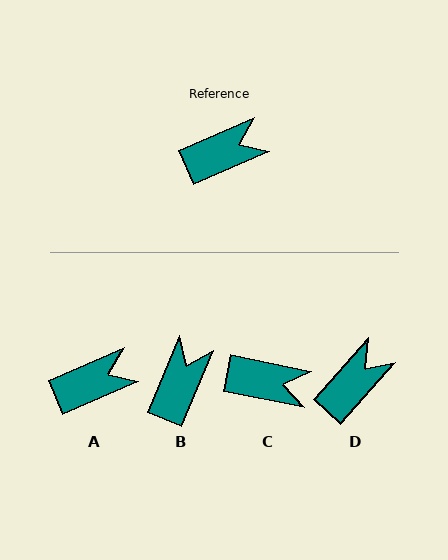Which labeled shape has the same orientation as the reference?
A.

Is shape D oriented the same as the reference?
No, it is off by about 25 degrees.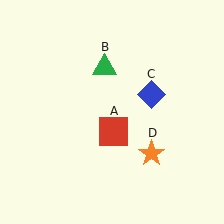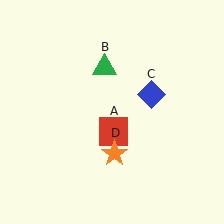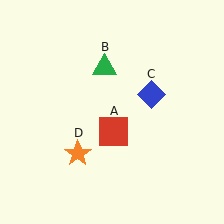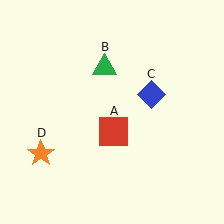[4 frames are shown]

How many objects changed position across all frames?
1 object changed position: orange star (object D).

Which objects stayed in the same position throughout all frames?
Red square (object A) and green triangle (object B) and blue diamond (object C) remained stationary.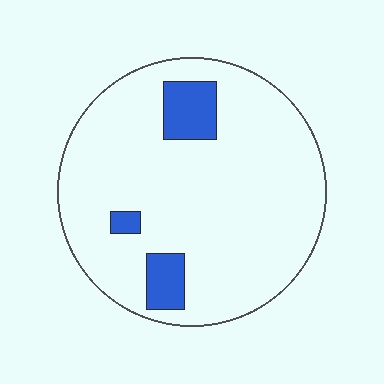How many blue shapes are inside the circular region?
3.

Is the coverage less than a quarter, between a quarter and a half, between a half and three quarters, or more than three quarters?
Less than a quarter.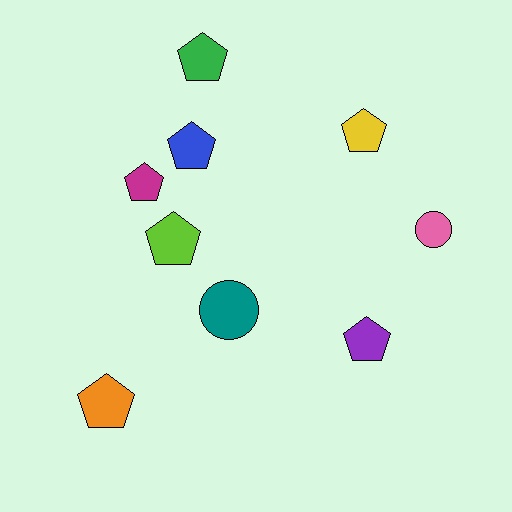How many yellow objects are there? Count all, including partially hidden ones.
There is 1 yellow object.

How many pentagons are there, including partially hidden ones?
There are 7 pentagons.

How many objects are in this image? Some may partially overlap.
There are 9 objects.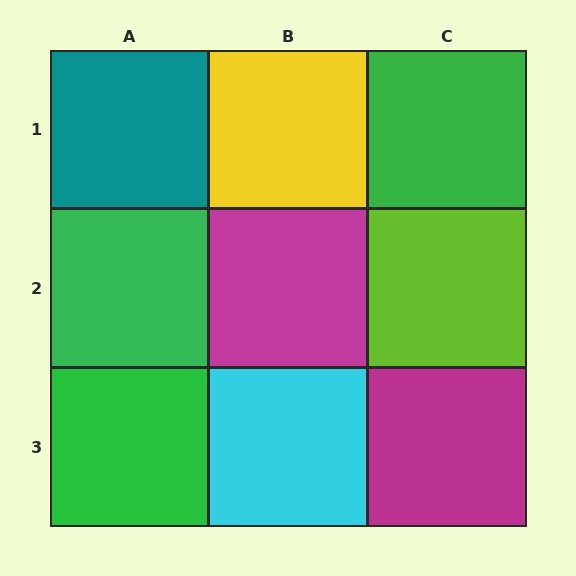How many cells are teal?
1 cell is teal.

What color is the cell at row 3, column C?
Magenta.